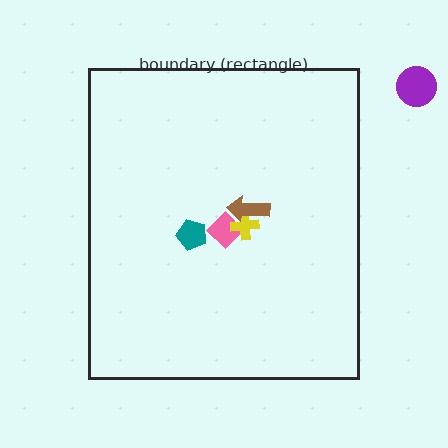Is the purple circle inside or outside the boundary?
Outside.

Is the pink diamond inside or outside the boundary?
Inside.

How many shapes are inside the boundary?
4 inside, 1 outside.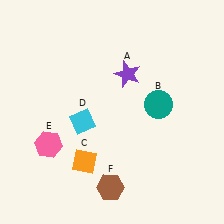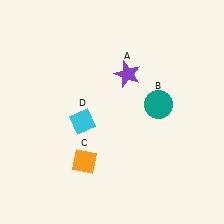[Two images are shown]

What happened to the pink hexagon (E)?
The pink hexagon (E) was removed in Image 2. It was in the bottom-left area of Image 1.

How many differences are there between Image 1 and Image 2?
There are 2 differences between the two images.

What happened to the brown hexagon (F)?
The brown hexagon (F) was removed in Image 2. It was in the bottom-left area of Image 1.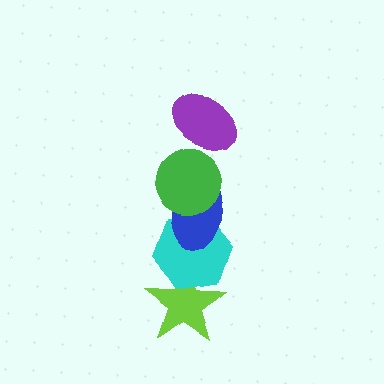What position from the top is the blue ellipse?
The blue ellipse is 3rd from the top.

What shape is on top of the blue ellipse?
The green circle is on top of the blue ellipse.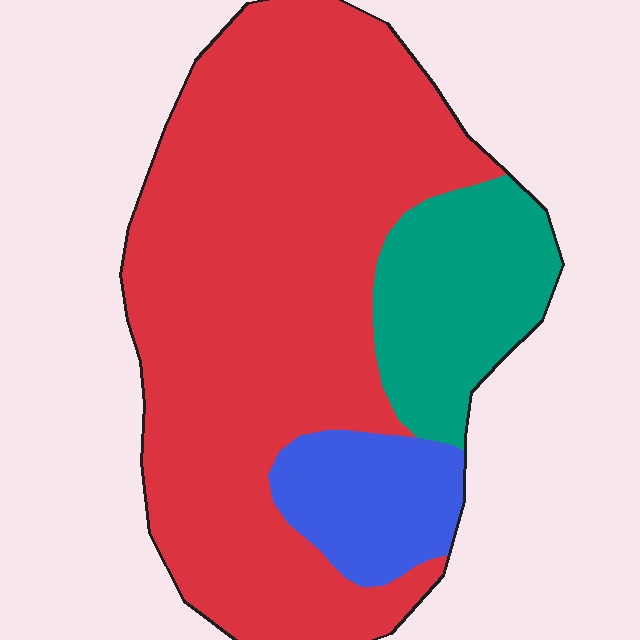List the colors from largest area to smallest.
From largest to smallest: red, teal, blue.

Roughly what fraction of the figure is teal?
Teal covers about 15% of the figure.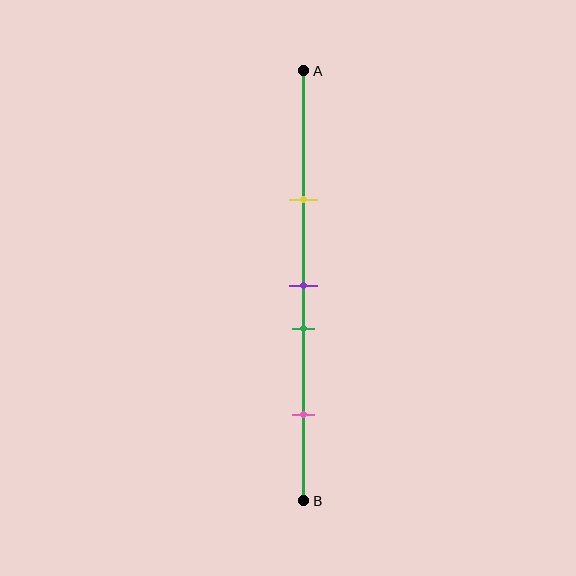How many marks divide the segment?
There are 4 marks dividing the segment.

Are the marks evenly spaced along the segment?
No, the marks are not evenly spaced.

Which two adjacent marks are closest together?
The purple and green marks are the closest adjacent pair.